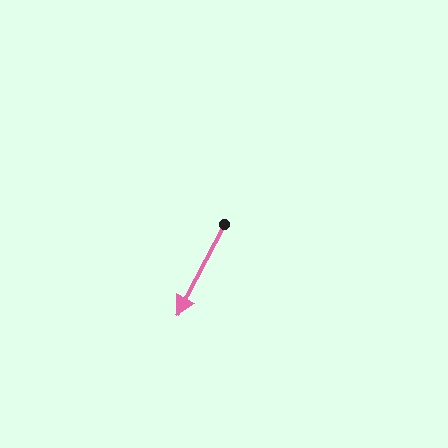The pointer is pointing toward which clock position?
Roughly 7 o'clock.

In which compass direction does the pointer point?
Southwest.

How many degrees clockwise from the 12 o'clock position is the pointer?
Approximately 207 degrees.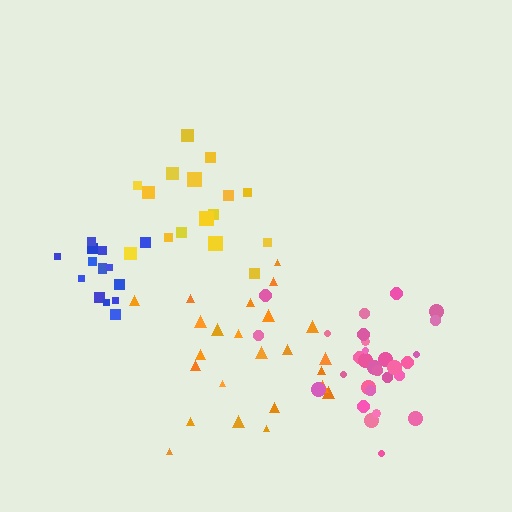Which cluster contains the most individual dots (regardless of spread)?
Pink (29).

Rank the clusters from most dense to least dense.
blue, pink, orange, yellow.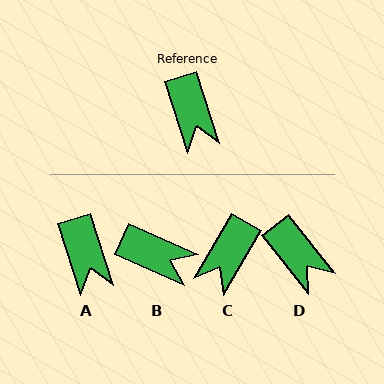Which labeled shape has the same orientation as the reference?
A.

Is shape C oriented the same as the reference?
No, it is off by about 48 degrees.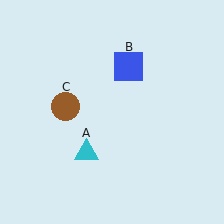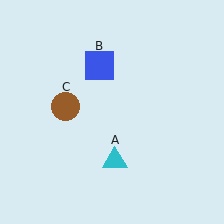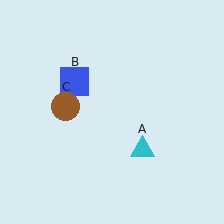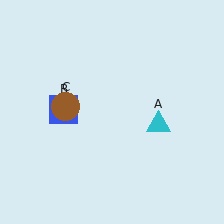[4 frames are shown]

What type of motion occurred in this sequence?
The cyan triangle (object A), blue square (object B) rotated counterclockwise around the center of the scene.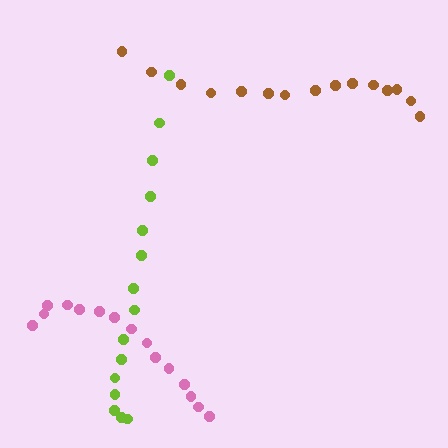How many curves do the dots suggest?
There are 3 distinct paths.